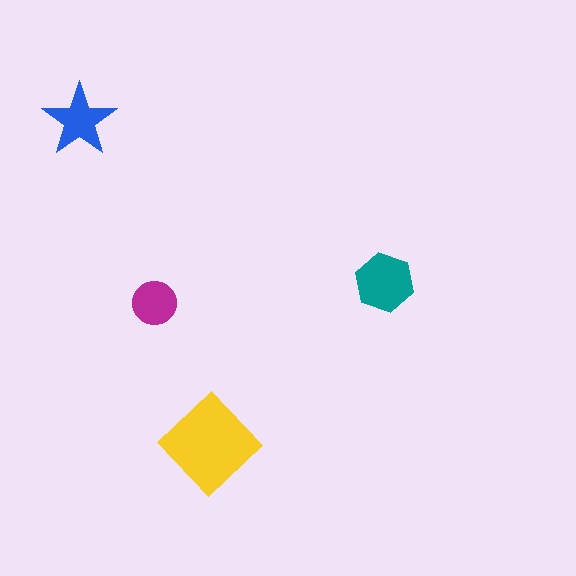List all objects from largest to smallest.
The yellow diamond, the teal hexagon, the blue star, the magenta circle.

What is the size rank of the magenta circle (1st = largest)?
4th.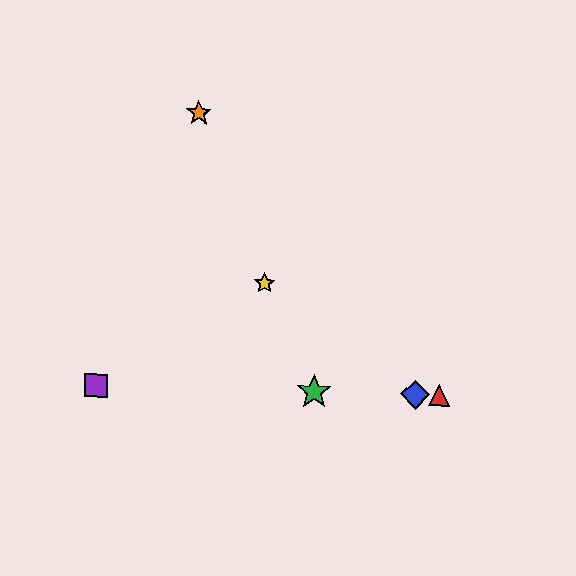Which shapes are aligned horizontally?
The red triangle, the blue diamond, the green star, the purple square are aligned horizontally.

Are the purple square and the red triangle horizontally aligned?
Yes, both are at y≈385.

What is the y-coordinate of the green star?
The green star is at y≈392.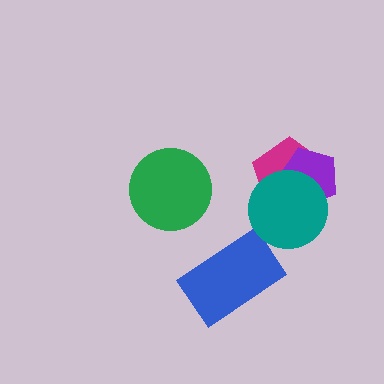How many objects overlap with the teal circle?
2 objects overlap with the teal circle.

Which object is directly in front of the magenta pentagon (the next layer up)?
The purple pentagon is directly in front of the magenta pentagon.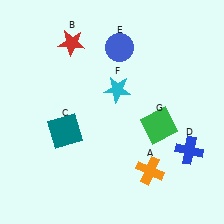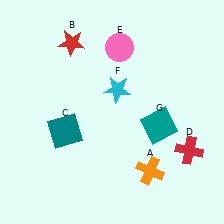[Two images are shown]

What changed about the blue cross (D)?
In Image 1, D is blue. In Image 2, it changed to red.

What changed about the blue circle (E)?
In Image 1, E is blue. In Image 2, it changed to pink.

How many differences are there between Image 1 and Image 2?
There are 3 differences between the two images.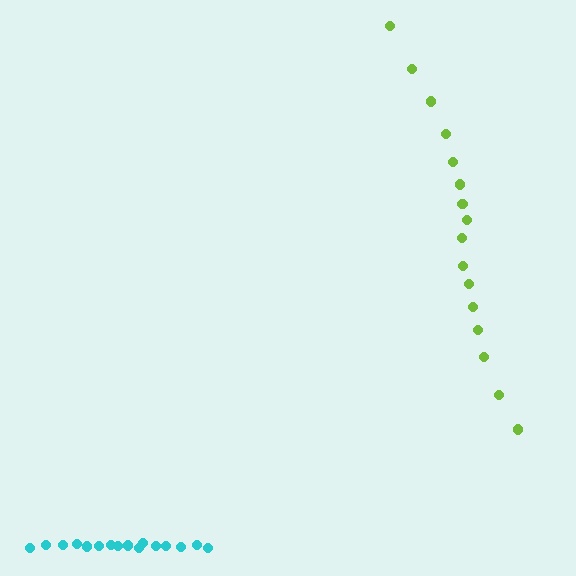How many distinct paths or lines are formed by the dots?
There are 2 distinct paths.